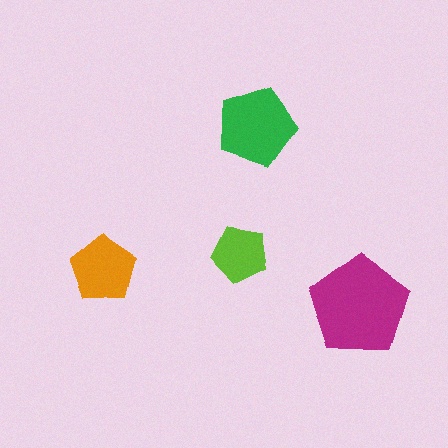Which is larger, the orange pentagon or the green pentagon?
The green one.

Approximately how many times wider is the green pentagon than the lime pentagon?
About 1.5 times wider.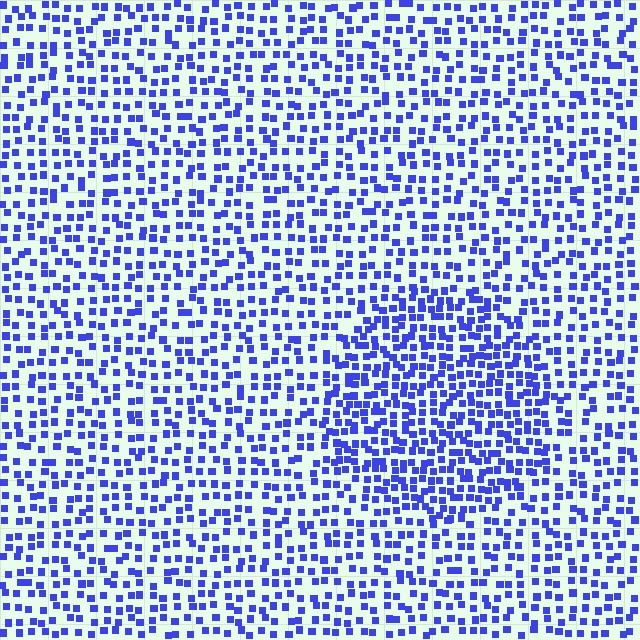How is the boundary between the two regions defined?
The boundary is defined by a change in element density (approximately 1.7x ratio). All elements are the same color, size, and shape.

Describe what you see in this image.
The image contains small blue elements arranged at two different densities. A circle-shaped region is visible where the elements are more densely packed than the surrounding area.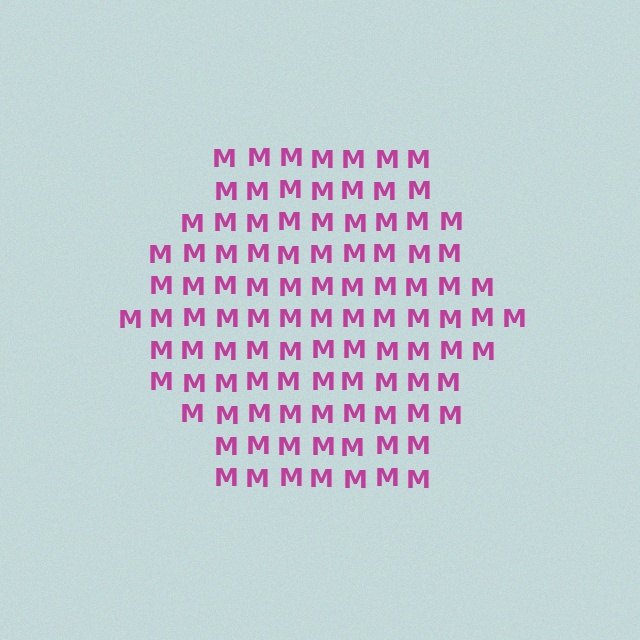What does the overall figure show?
The overall figure shows a hexagon.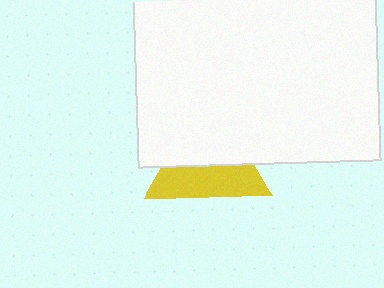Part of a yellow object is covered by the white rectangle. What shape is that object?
It is a triangle.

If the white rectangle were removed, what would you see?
You would see the complete yellow triangle.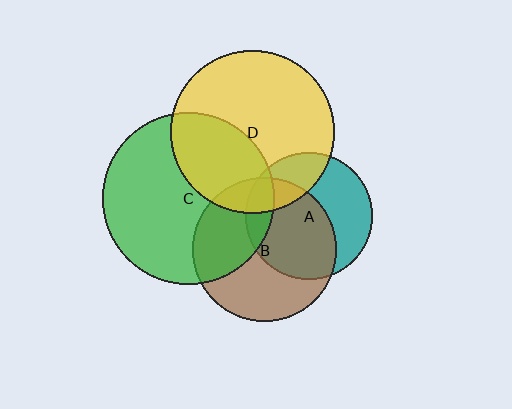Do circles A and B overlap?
Yes.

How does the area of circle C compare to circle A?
Approximately 1.8 times.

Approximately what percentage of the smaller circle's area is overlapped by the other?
Approximately 55%.